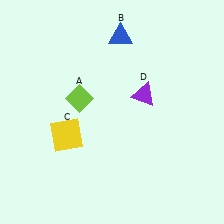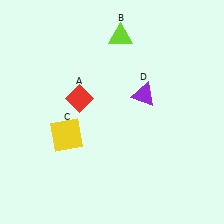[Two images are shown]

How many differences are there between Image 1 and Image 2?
There are 2 differences between the two images.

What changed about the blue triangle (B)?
In Image 1, B is blue. In Image 2, it changed to lime.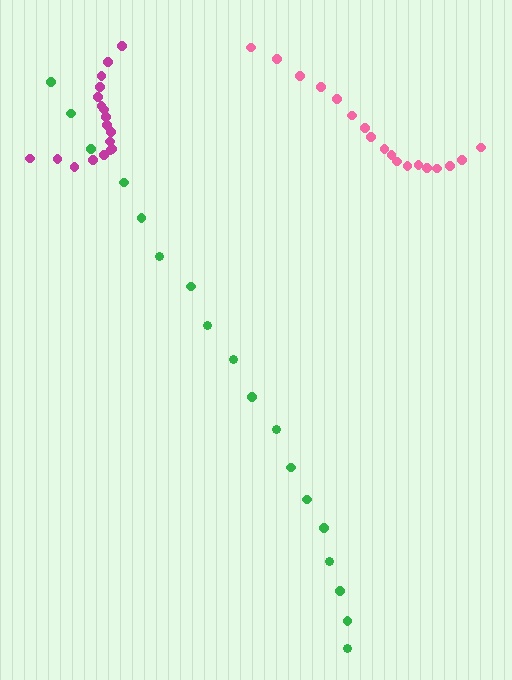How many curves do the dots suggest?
There are 3 distinct paths.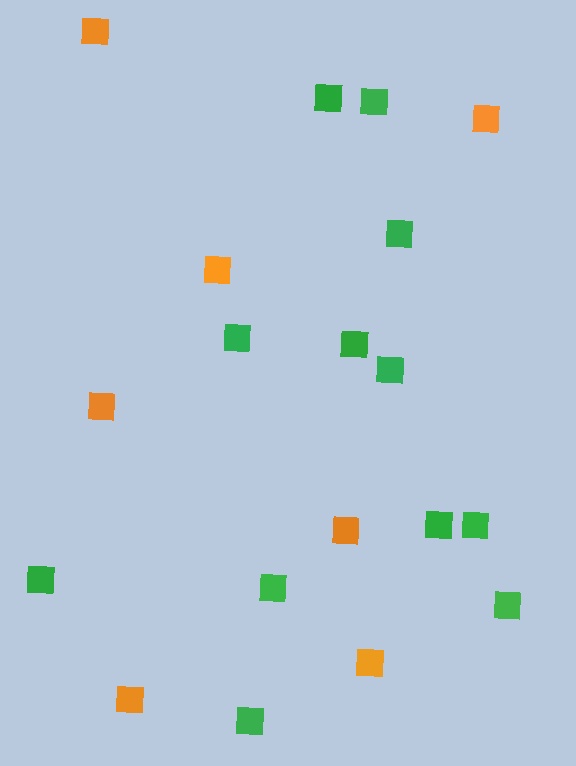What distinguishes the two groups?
There are 2 groups: one group of green squares (12) and one group of orange squares (7).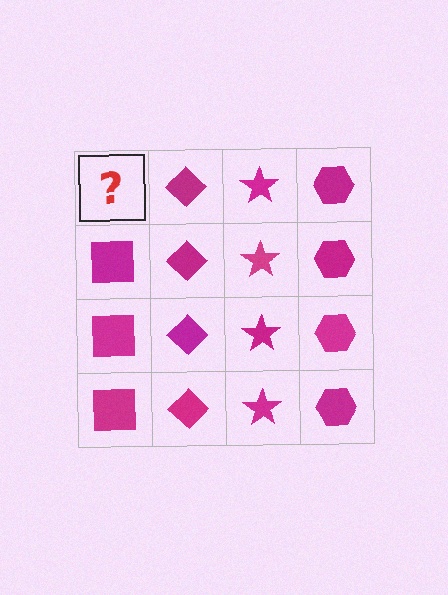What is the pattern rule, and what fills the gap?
The rule is that each column has a consistent shape. The gap should be filled with a magenta square.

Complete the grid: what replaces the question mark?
The question mark should be replaced with a magenta square.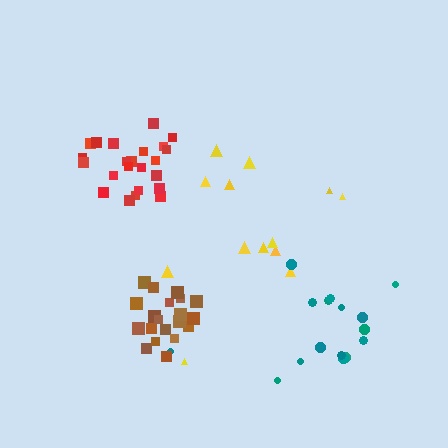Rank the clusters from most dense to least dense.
brown, red, yellow, teal.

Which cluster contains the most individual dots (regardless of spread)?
Red (23).